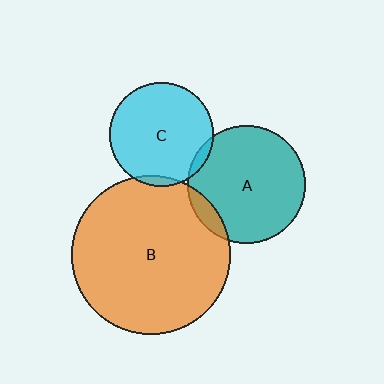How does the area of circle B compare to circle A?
Approximately 1.8 times.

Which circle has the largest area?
Circle B (orange).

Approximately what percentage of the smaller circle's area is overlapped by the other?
Approximately 5%.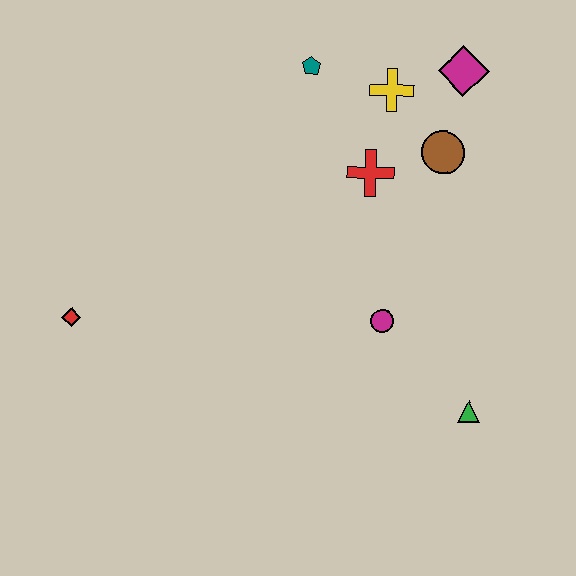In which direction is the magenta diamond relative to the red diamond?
The magenta diamond is to the right of the red diamond.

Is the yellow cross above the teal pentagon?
No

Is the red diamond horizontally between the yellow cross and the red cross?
No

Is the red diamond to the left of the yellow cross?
Yes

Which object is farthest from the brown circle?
The red diamond is farthest from the brown circle.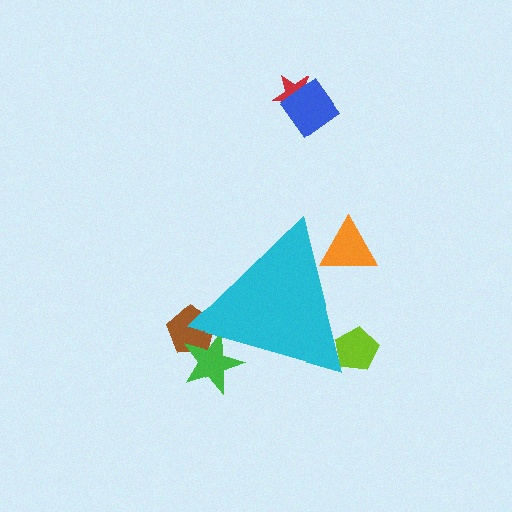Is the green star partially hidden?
Yes, the green star is partially hidden behind the cyan triangle.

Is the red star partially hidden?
No, the red star is fully visible.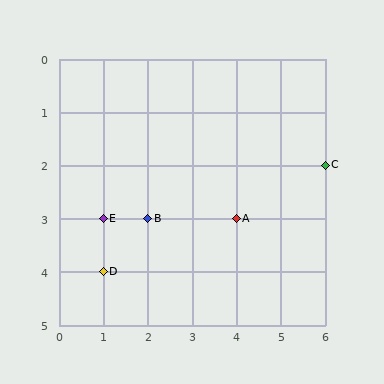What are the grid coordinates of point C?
Point C is at grid coordinates (6, 2).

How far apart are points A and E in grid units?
Points A and E are 3 columns apart.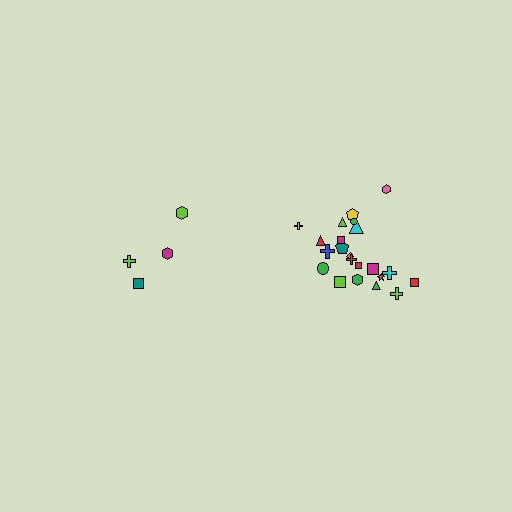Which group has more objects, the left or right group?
The right group.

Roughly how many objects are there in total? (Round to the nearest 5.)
Roughly 25 objects in total.